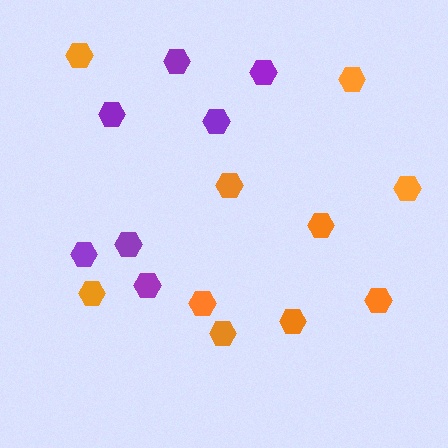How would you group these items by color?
There are 2 groups: one group of purple hexagons (7) and one group of orange hexagons (10).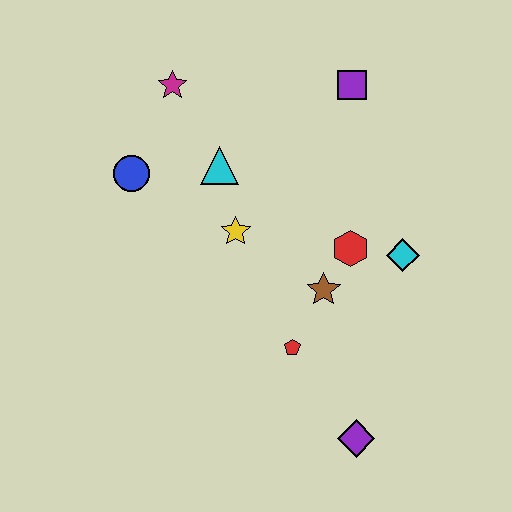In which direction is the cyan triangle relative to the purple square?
The cyan triangle is to the left of the purple square.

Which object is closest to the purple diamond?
The red pentagon is closest to the purple diamond.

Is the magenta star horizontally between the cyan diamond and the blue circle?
Yes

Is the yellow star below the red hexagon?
No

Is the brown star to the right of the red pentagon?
Yes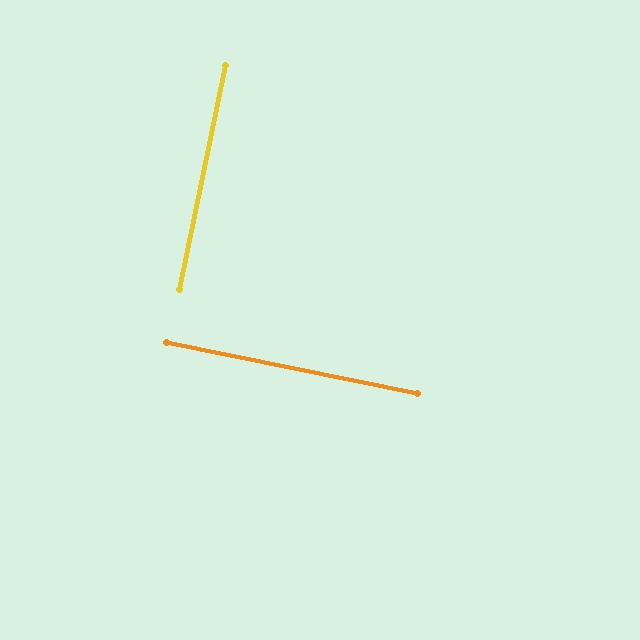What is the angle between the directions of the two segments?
Approximately 90 degrees.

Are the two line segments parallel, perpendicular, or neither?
Perpendicular — they meet at approximately 90°.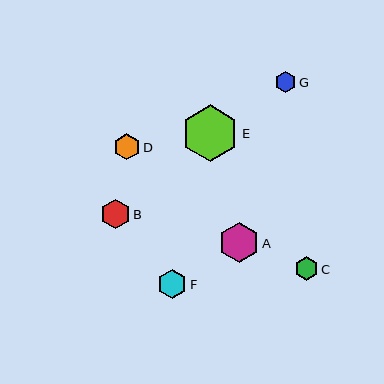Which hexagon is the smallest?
Hexagon G is the smallest with a size of approximately 21 pixels.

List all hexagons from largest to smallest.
From largest to smallest: E, A, B, F, D, C, G.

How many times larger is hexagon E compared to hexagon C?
Hexagon E is approximately 2.4 times the size of hexagon C.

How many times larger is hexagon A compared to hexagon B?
Hexagon A is approximately 1.4 times the size of hexagon B.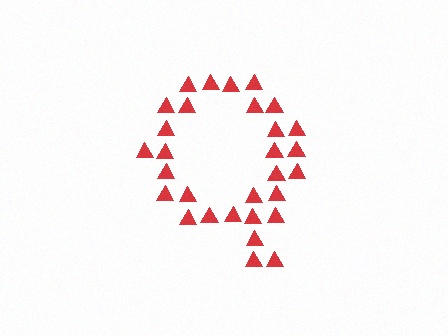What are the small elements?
The small elements are triangles.